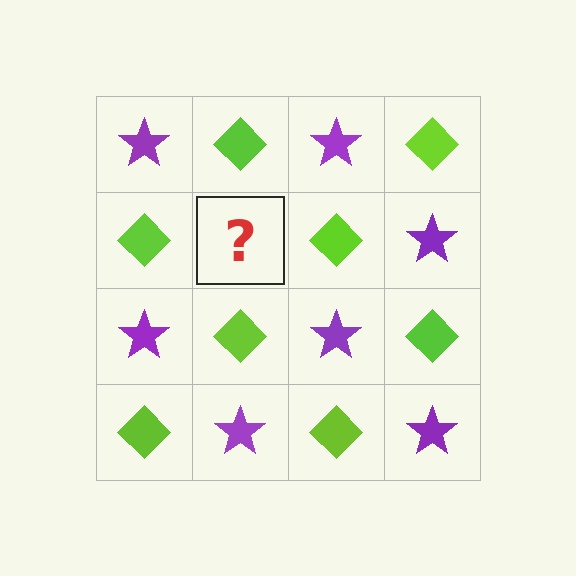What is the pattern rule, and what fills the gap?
The rule is that it alternates purple star and lime diamond in a checkerboard pattern. The gap should be filled with a purple star.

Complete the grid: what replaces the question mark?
The question mark should be replaced with a purple star.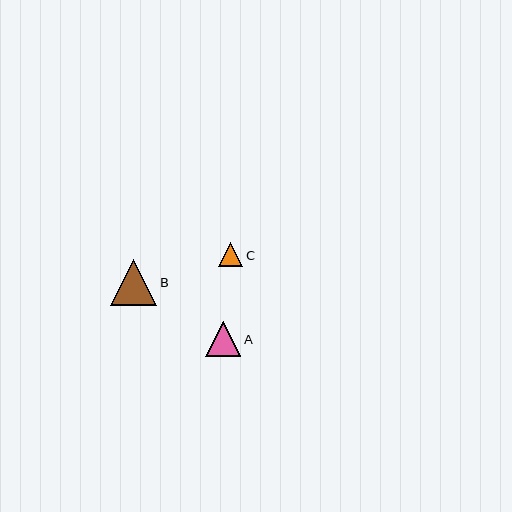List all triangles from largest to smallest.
From largest to smallest: B, A, C.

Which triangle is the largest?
Triangle B is the largest with a size of approximately 46 pixels.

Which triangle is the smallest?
Triangle C is the smallest with a size of approximately 24 pixels.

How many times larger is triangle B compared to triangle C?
Triangle B is approximately 1.9 times the size of triangle C.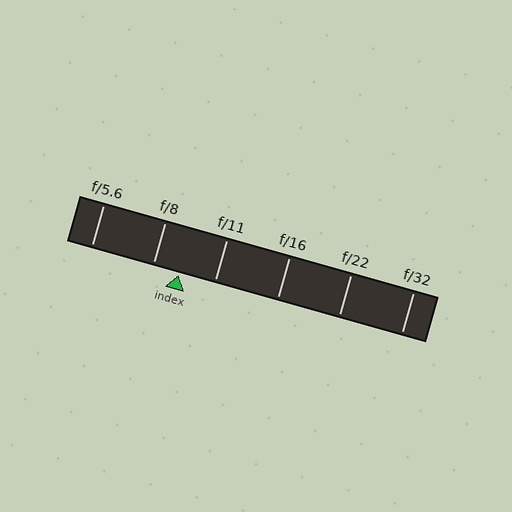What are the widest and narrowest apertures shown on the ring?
The widest aperture shown is f/5.6 and the narrowest is f/32.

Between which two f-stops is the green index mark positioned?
The index mark is between f/8 and f/11.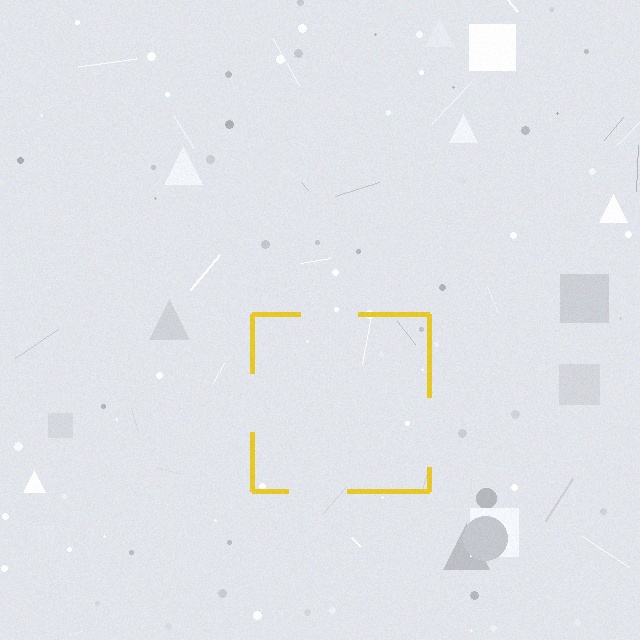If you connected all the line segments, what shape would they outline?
They would outline a square.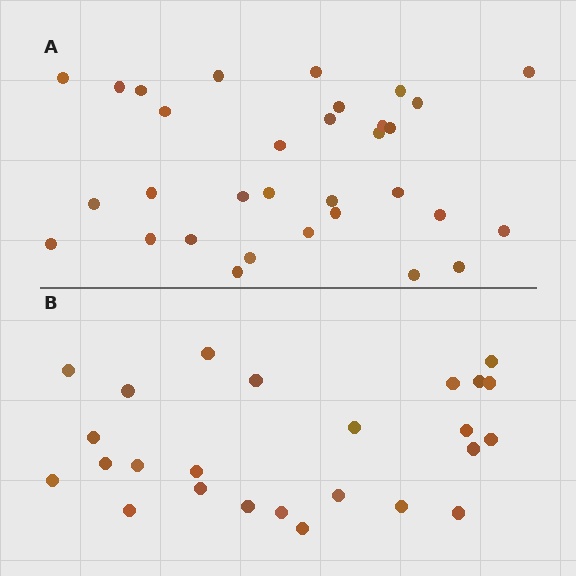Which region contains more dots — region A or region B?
Region A (the top region) has more dots.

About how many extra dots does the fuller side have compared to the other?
Region A has roughly 8 or so more dots than region B.